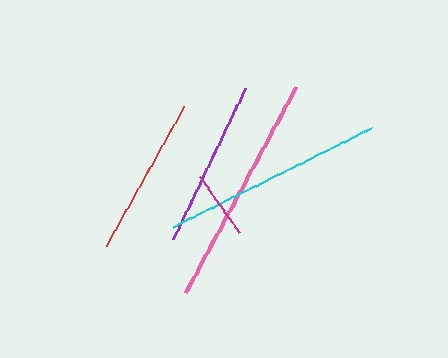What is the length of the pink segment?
The pink segment is approximately 234 pixels long.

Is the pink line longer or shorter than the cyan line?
The pink line is longer than the cyan line.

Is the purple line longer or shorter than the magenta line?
The purple line is longer than the magenta line.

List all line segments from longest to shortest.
From longest to shortest: pink, cyan, purple, red, magenta.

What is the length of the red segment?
The red segment is approximately 159 pixels long.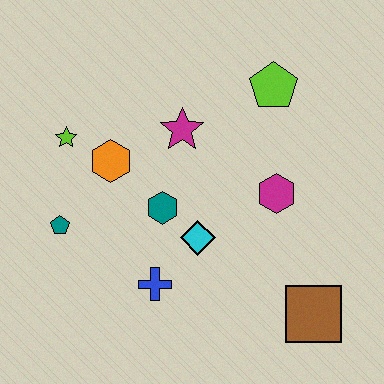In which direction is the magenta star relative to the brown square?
The magenta star is above the brown square.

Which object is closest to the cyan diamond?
The teal hexagon is closest to the cyan diamond.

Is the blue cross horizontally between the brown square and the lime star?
Yes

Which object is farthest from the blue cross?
The lime pentagon is farthest from the blue cross.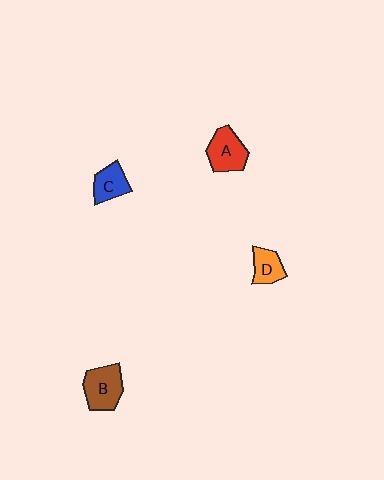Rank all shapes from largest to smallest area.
From largest to smallest: B (brown), A (red), C (blue), D (orange).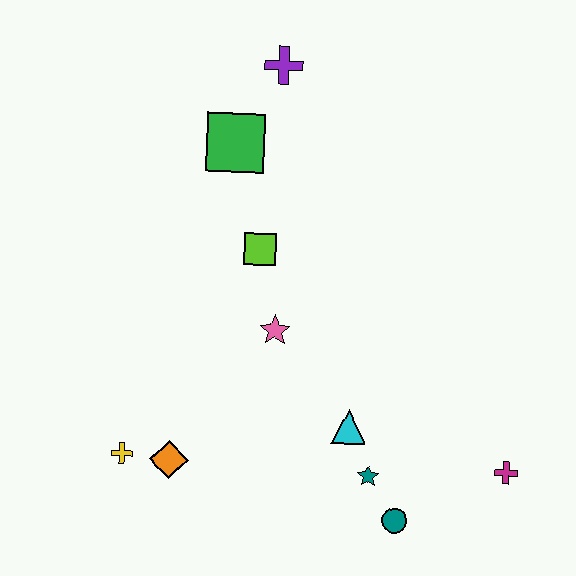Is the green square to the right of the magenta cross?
No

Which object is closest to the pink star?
The lime square is closest to the pink star.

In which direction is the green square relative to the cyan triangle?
The green square is above the cyan triangle.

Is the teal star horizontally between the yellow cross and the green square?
No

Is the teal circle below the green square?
Yes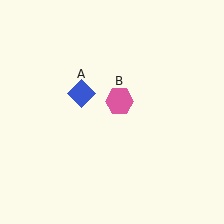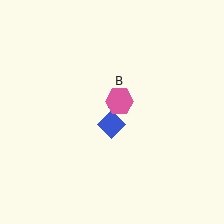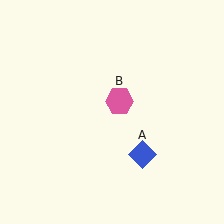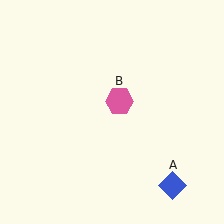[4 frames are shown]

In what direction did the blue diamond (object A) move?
The blue diamond (object A) moved down and to the right.